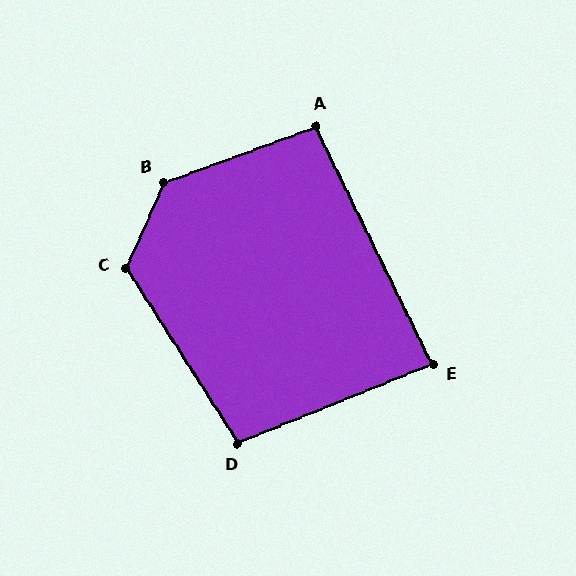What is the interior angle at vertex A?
Approximately 96 degrees (obtuse).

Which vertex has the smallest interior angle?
E, at approximately 86 degrees.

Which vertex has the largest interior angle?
B, at approximately 134 degrees.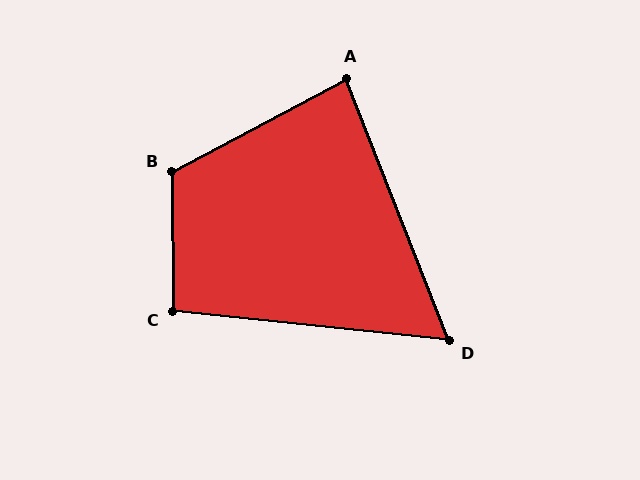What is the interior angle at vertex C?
Approximately 96 degrees (obtuse).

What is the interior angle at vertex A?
Approximately 84 degrees (acute).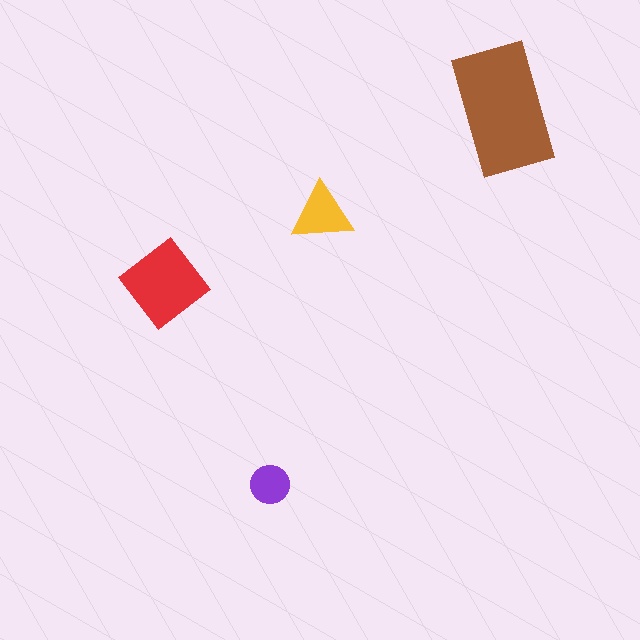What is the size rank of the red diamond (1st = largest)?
2nd.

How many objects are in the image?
There are 4 objects in the image.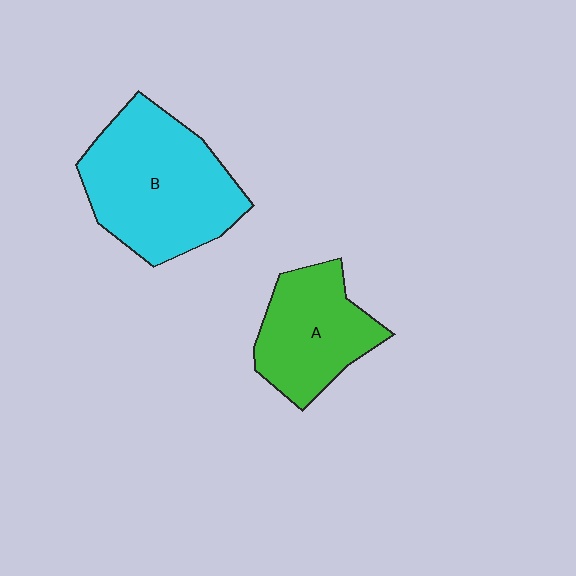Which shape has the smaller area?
Shape A (green).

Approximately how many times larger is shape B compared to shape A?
Approximately 1.5 times.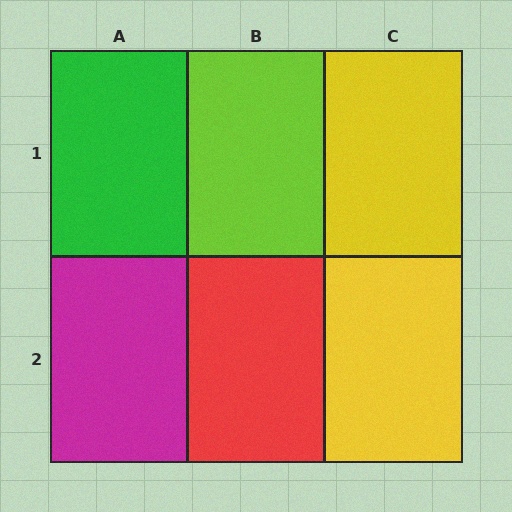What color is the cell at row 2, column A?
Magenta.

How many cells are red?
1 cell is red.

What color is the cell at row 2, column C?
Yellow.